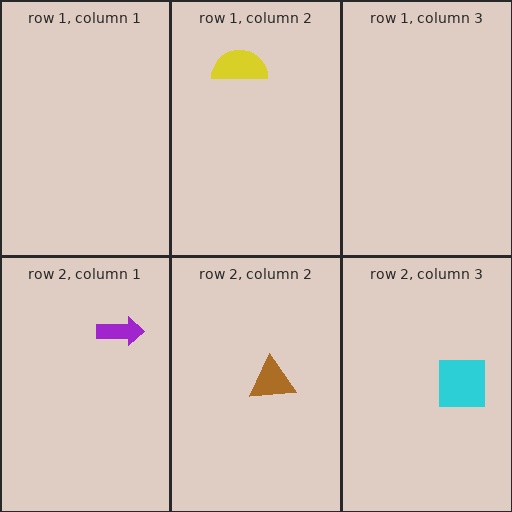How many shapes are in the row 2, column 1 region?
1.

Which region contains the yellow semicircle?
The row 1, column 2 region.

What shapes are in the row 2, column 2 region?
The brown triangle.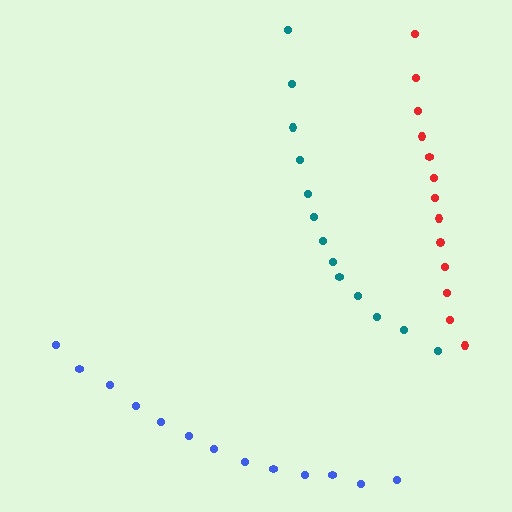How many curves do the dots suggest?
There are 3 distinct paths.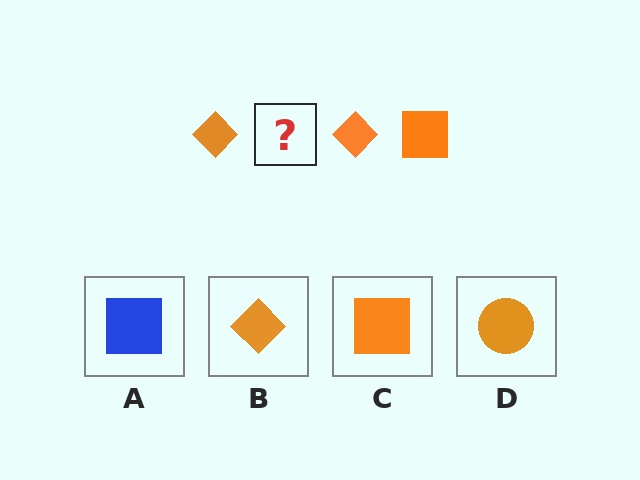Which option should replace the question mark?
Option C.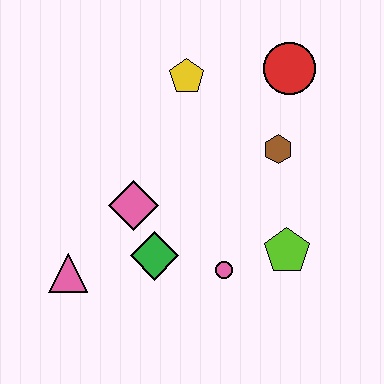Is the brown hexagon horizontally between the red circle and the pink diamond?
Yes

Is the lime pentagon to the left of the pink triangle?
No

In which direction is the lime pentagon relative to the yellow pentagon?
The lime pentagon is below the yellow pentagon.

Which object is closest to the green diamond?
The pink diamond is closest to the green diamond.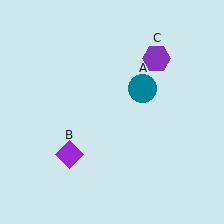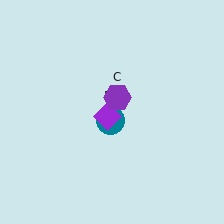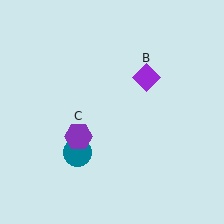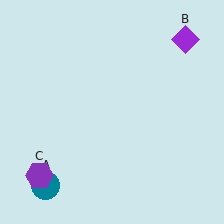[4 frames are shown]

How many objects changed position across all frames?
3 objects changed position: teal circle (object A), purple diamond (object B), purple hexagon (object C).